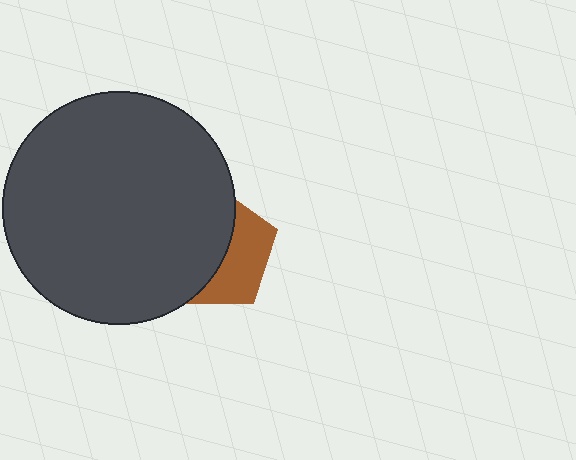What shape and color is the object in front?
The object in front is a dark gray circle.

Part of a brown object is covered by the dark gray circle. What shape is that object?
It is a pentagon.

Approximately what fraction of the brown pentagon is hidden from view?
Roughly 59% of the brown pentagon is hidden behind the dark gray circle.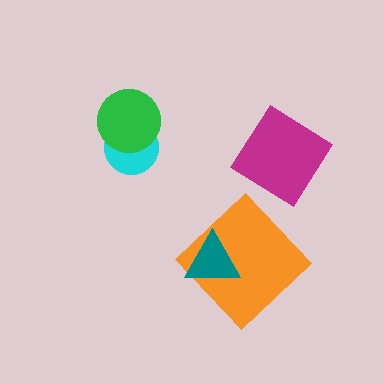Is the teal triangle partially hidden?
No, no other shape covers it.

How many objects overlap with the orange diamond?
1 object overlaps with the orange diamond.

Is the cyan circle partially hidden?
Yes, it is partially covered by another shape.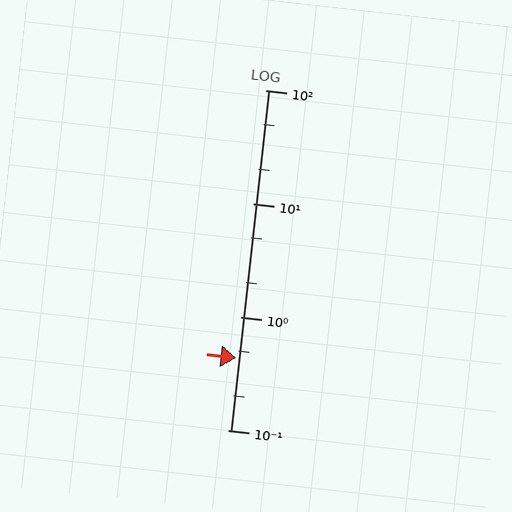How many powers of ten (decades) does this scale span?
The scale spans 3 decades, from 0.1 to 100.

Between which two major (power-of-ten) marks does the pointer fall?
The pointer is between 0.1 and 1.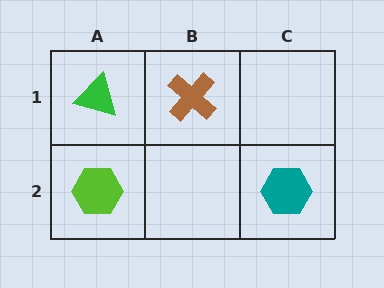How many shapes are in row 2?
2 shapes.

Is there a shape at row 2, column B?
No, that cell is empty.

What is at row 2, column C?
A teal hexagon.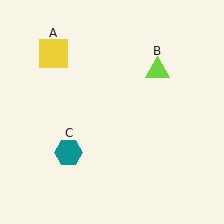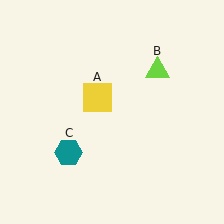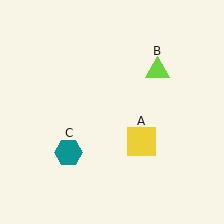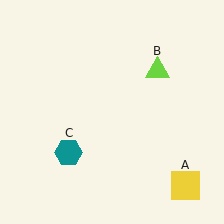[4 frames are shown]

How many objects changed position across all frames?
1 object changed position: yellow square (object A).